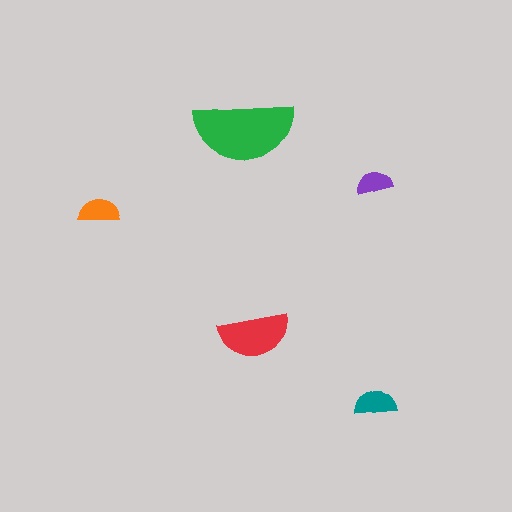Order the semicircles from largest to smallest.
the green one, the red one, the teal one, the orange one, the purple one.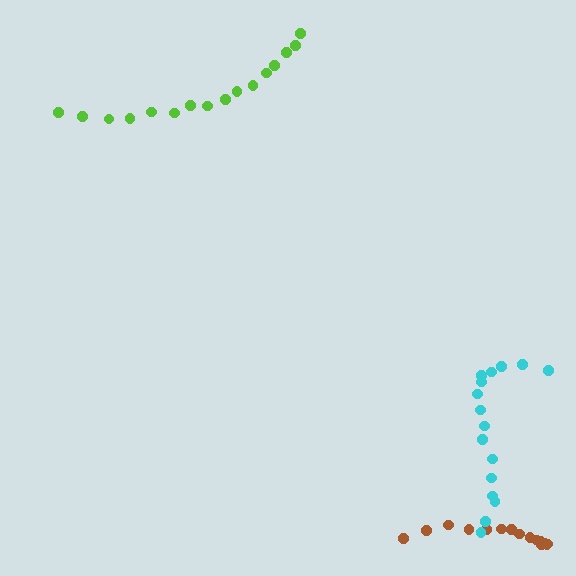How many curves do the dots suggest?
There are 3 distinct paths.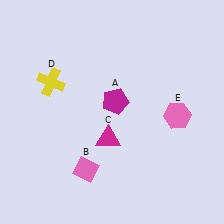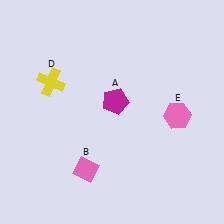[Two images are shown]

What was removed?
The magenta triangle (C) was removed in Image 2.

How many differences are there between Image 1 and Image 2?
There is 1 difference between the two images.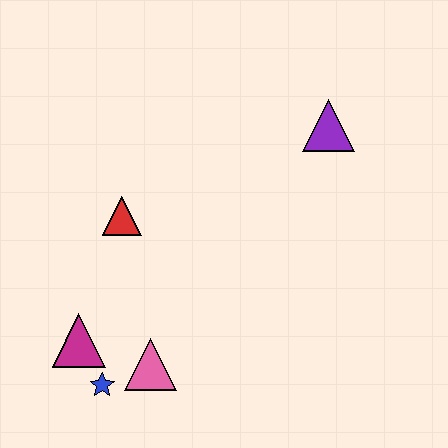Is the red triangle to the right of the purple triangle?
No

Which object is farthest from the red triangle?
The purple triangle is farthest from the red triangle.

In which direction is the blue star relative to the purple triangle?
The blue star is below the purple triangle.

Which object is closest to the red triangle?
The magenta triangle is closest to the red triangle.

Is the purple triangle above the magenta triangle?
Yes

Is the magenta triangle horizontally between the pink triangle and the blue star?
No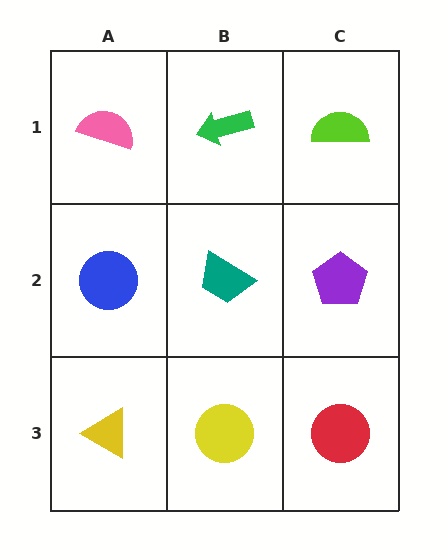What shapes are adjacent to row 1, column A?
A blue circle (row 2, column A), a green arrow (row 1, column B).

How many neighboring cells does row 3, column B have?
3.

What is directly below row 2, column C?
A red circle.